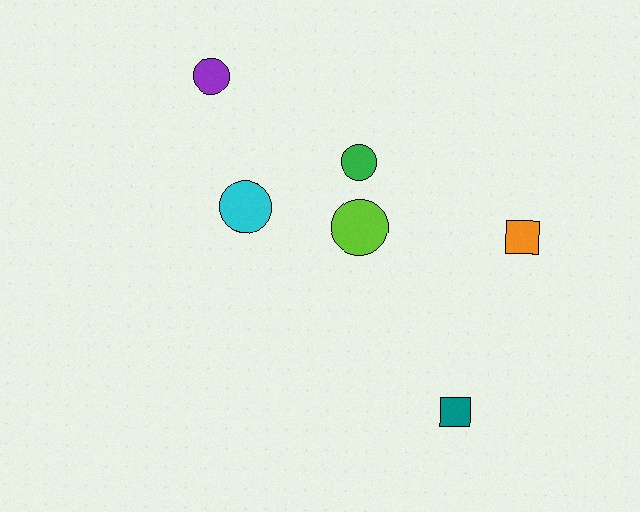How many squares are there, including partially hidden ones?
There are 2 squares.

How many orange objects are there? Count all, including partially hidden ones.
There is 1 orange object.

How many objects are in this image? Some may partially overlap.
There are 6 objects.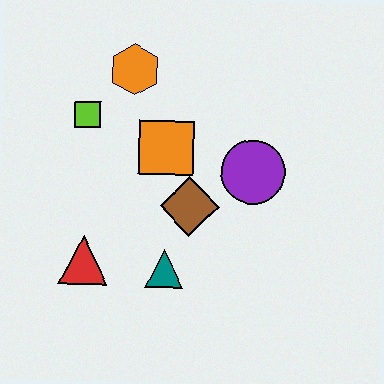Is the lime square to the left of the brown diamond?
Yes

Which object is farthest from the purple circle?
The red triangle is farthest from the purple circle.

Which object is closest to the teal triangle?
The brown diamond is closest to the teal triangle.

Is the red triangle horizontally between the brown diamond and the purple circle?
No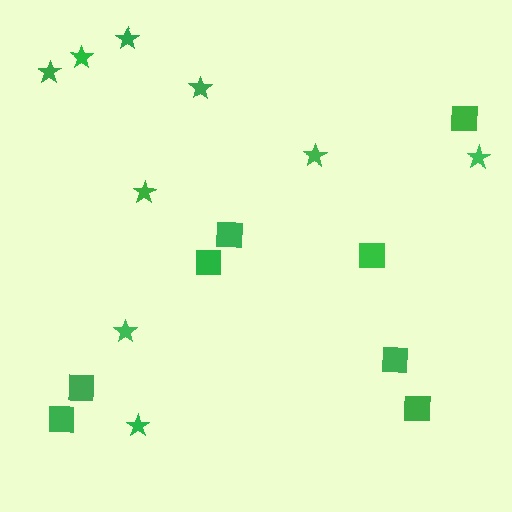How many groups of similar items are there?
There are 2 groups: one group of stars (9) and one group of squares (8).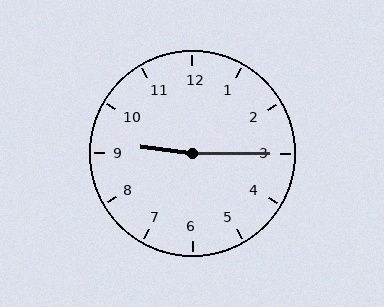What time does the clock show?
9:15.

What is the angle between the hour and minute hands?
Approximately 172 degrees.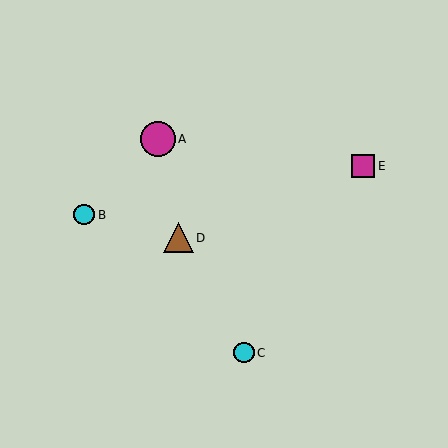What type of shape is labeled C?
Shape C is a cyan circle.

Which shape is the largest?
The magenta circle (labeled A) is the largest.